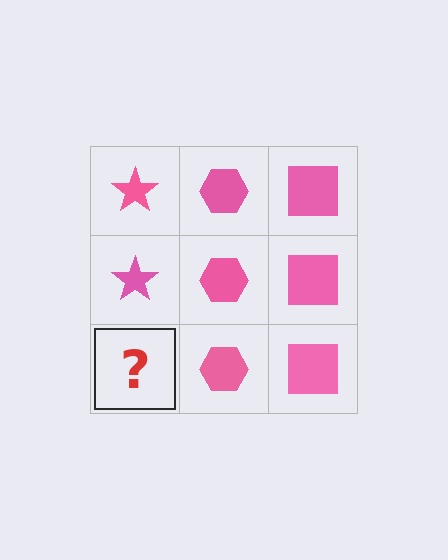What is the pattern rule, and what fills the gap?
The rule is that each column has a consistent shape. The gap should be filled with a pink star.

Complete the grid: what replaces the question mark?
The question mark should be replaced with a pink star.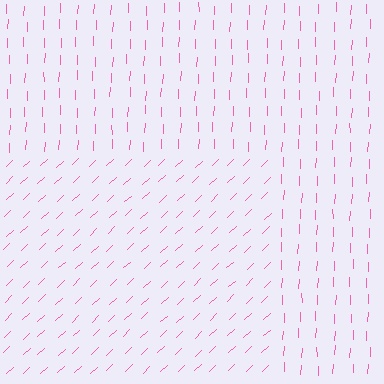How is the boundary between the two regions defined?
The boundary is defined purely by a change in line orientation (approximately 45 degrees difference). All lines are the same color and thickness.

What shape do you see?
I see a rectangle.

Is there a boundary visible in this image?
Yes, there is a texture boundary formed by a change in line orientation.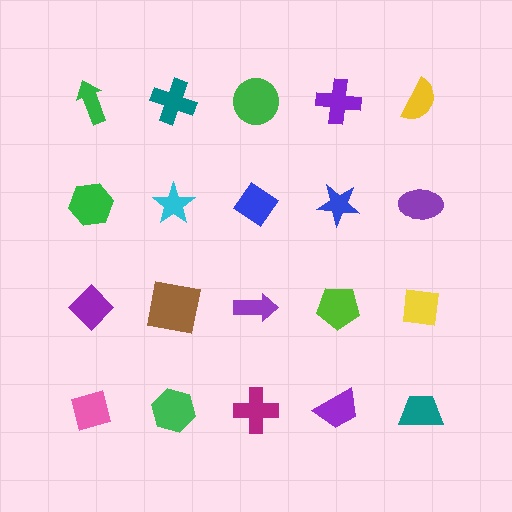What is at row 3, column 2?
A brown square.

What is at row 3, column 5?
A yellow square.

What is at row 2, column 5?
A purple ellipse.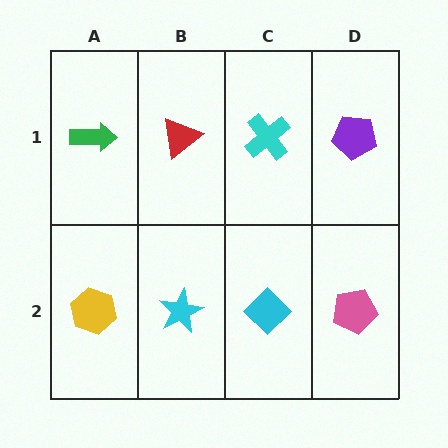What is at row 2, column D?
A pink pentagon.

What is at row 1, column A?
A green arrow.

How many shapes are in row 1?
4 shapes.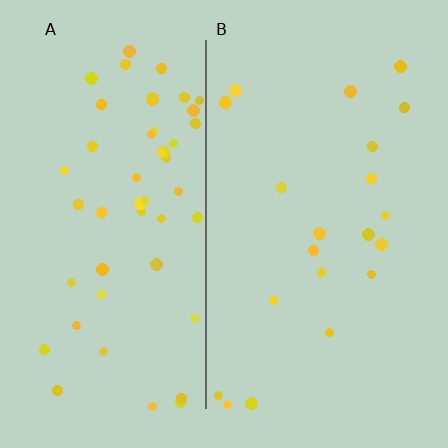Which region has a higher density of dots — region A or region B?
A (the left).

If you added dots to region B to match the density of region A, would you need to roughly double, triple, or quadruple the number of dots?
Approximately double.